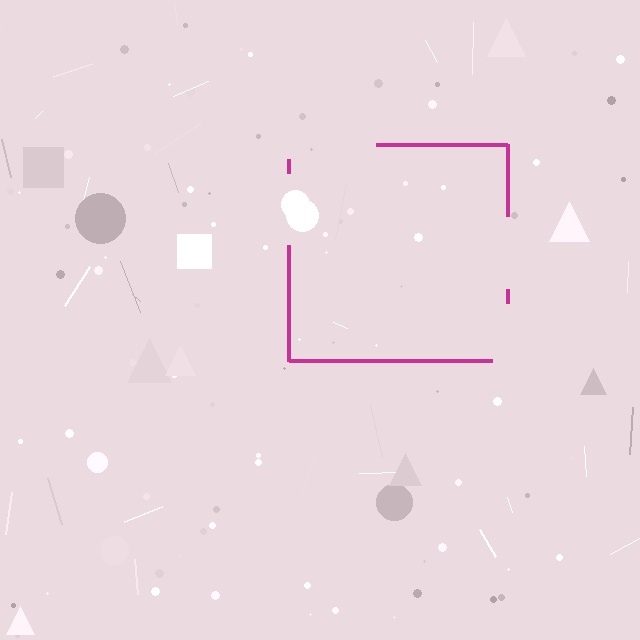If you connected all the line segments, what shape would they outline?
They would outline a square.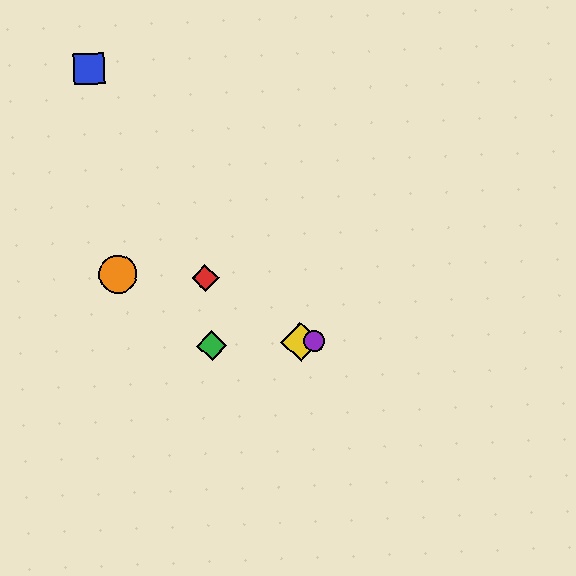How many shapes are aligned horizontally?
3 shapes (the green diamond, the yellow diamond, the purple circle) are aligned horizontally.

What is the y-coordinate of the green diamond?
The green diamond is at y≈345.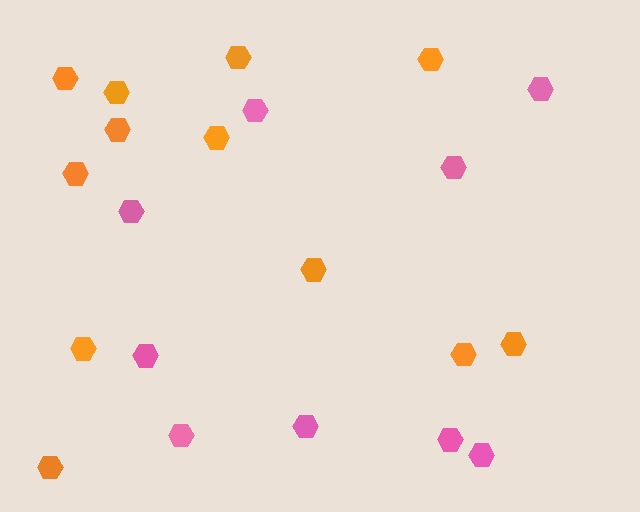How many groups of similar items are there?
There are 2 groups: one group of pink hexagons (9) and one group of orange hexagons (12).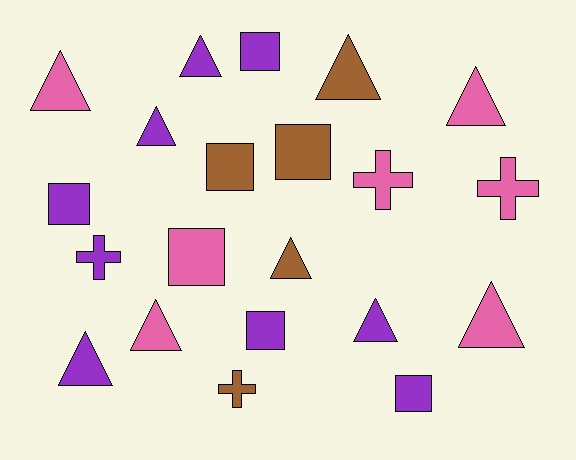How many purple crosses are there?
There is 1 purple cross.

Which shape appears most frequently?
Triangle, with 10 objects.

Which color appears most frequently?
Purple, with 9 objects.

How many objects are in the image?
There are 21 objects.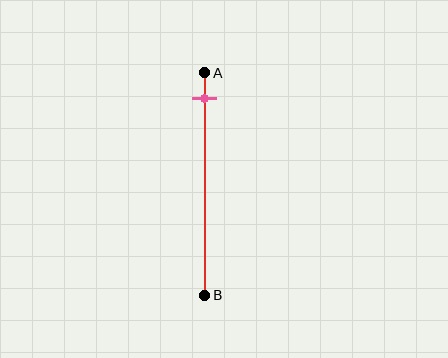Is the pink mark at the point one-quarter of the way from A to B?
No, the mark is at about 10% from A, not at the 25% one-quarter point.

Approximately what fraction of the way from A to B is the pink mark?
The pink mark is approximately 10% of the way from A to B.